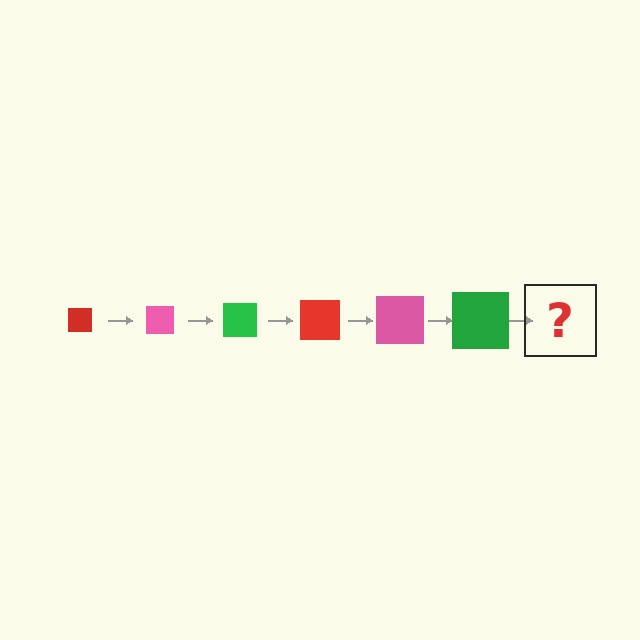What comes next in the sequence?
The next element should be a red square, larger than the previous one.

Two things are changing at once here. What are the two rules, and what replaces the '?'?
The two rules are that the square grows larger each step and the color cycles through red, pink, and green. The '?' should be a red square, larger than the previous one.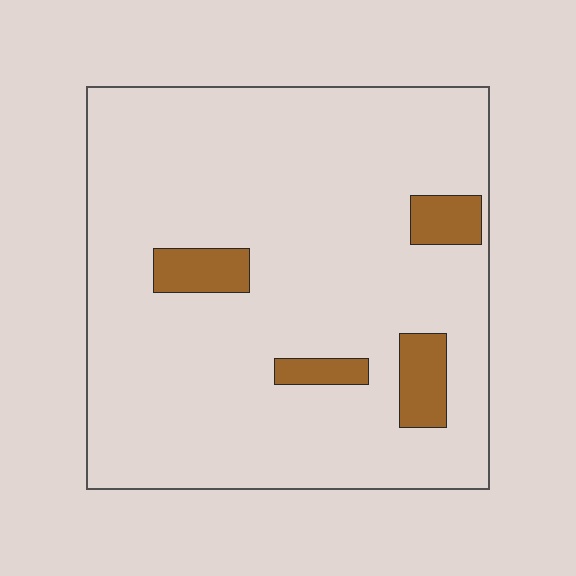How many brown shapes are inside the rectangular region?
4.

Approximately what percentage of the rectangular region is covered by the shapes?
Approximately 10%.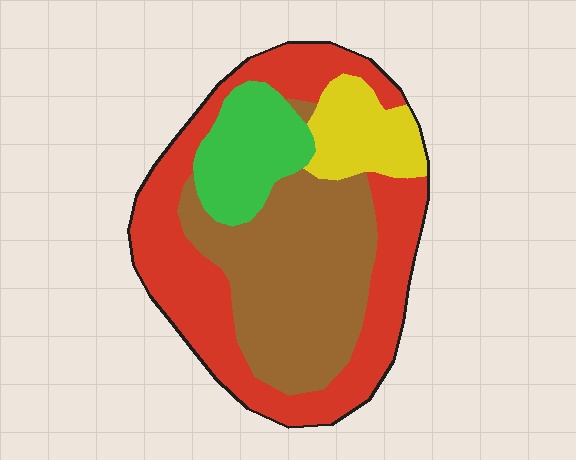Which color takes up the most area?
Red, at roughly 40%.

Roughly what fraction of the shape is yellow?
Yellow takes up about one tenth (1/10) of the shape.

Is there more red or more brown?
Red.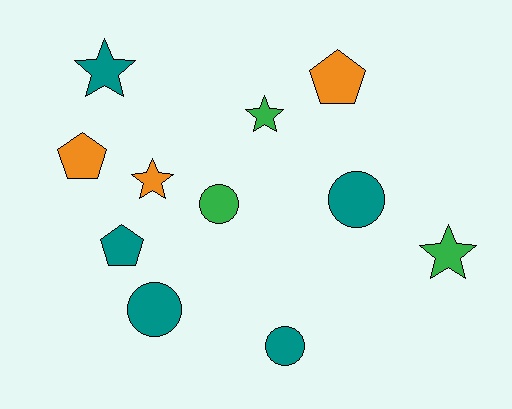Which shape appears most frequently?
Circle, with 4 objects.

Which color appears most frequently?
Teal, with 5 objects.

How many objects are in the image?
There are 11 objects.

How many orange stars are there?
There is 1 orange star.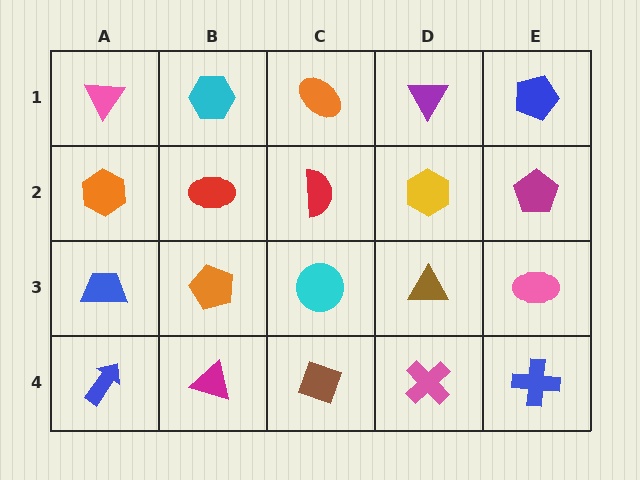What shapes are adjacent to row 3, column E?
A magenta pentagon (row 2, column E), a blue cross (row 4, column E), a brown triangle (row 3, column D).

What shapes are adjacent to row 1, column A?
An orange hexagon (row 2, column A), a cyan hexagon (row 1, column B).